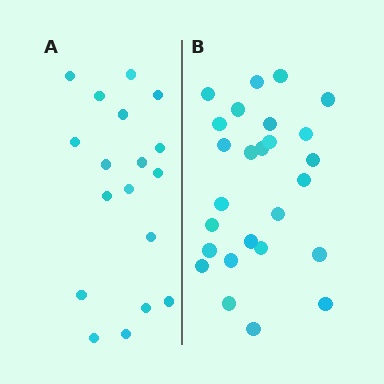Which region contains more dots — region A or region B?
Region B (the right region) has more dots.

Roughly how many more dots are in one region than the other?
Region B has roughly 8 or so more dots than region A.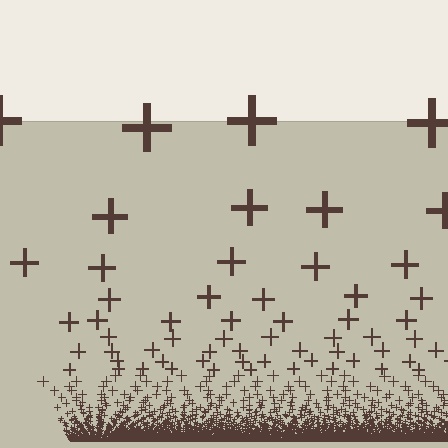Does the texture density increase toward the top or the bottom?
Density increases toward the bottom.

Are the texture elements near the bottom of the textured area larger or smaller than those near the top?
Smaller. The gradient is inverted — elements near the bottom are smaller and denser.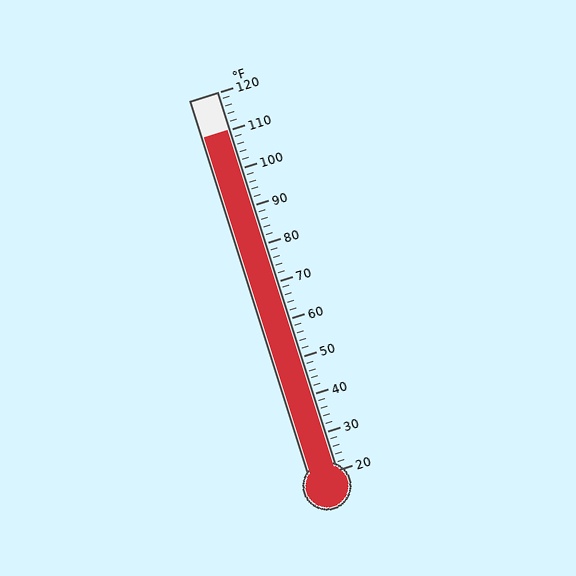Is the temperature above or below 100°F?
The temperature is above 100°F.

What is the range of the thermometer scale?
The thermometer scale ranges from 20°F to 120°F.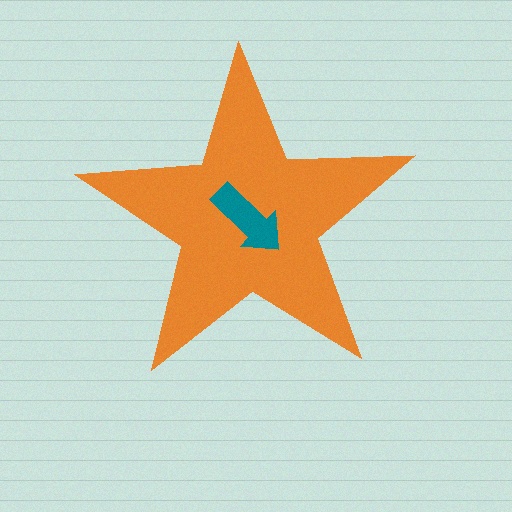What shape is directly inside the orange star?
The teal arrow.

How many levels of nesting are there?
2.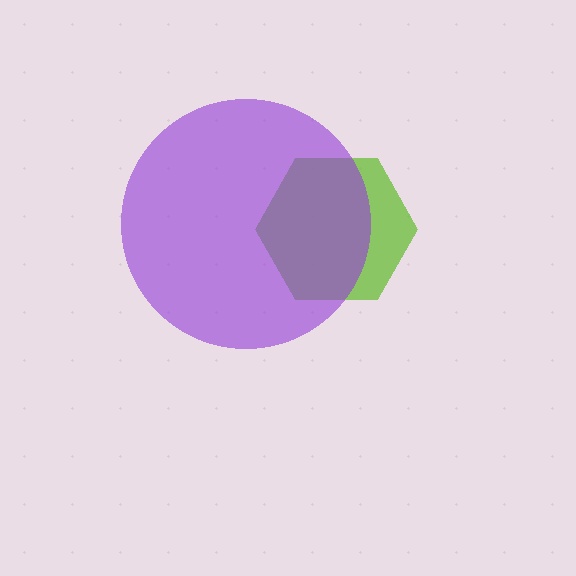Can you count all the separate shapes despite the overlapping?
Yes, there are 2 separate shapes.